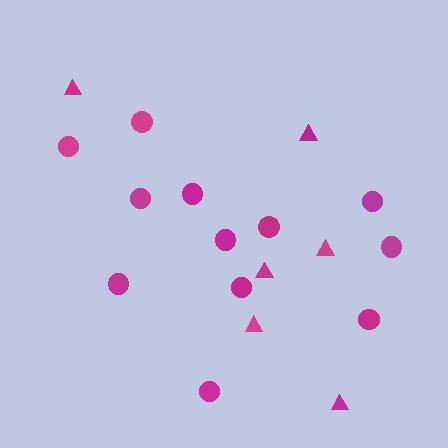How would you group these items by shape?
There are 2 groups: one group of triangles (6) and one group of circles (12).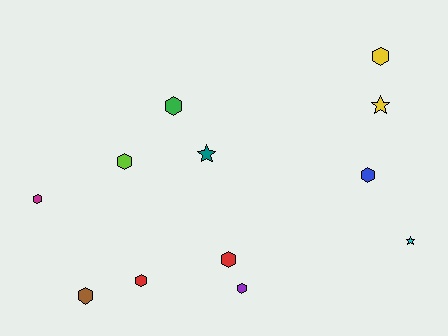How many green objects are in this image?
There is 1 green object.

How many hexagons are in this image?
There are 9 hexagons.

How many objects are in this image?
There are 12 objects.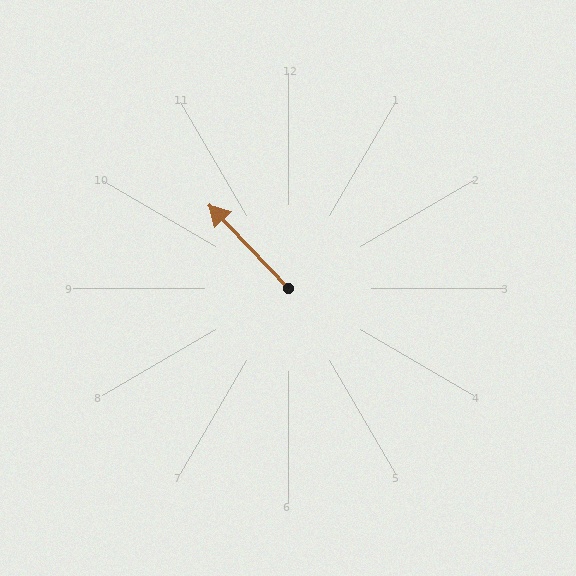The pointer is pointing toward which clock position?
Roughly 11 o'clock.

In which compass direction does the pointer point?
Northwest.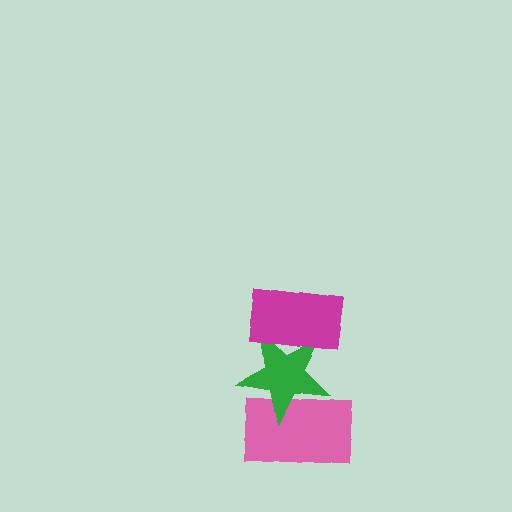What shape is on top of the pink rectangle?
The green star is on top of the pink rectangle.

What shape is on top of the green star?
The magenta rectangle is on top of the green star.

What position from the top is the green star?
The green star is 2nd from the top.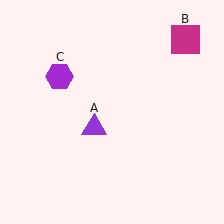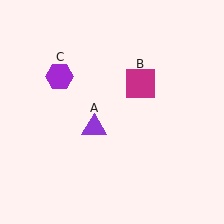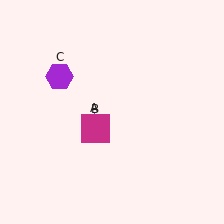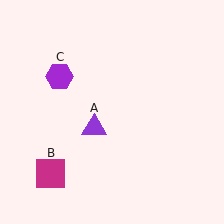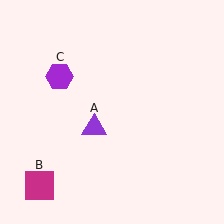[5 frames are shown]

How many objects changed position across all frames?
1 object changed position: magenta square (object B).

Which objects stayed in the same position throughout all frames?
Purple triangle (object A) and purple hexagon (object C) remained stationary.